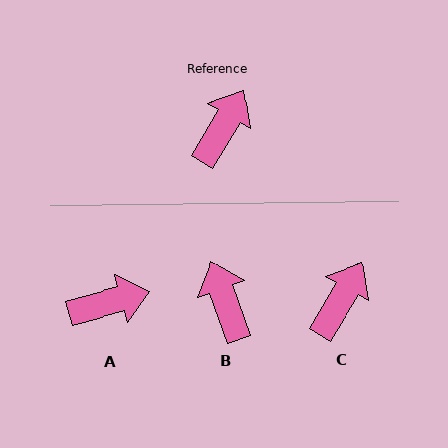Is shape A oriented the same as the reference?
No, it is off by about 45 degrees.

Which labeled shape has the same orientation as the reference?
C.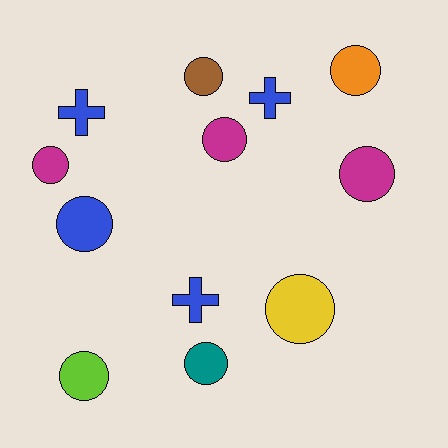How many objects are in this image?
There are 12 objects.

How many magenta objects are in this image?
There are 3 magenta objects.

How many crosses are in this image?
There are 3 crosses.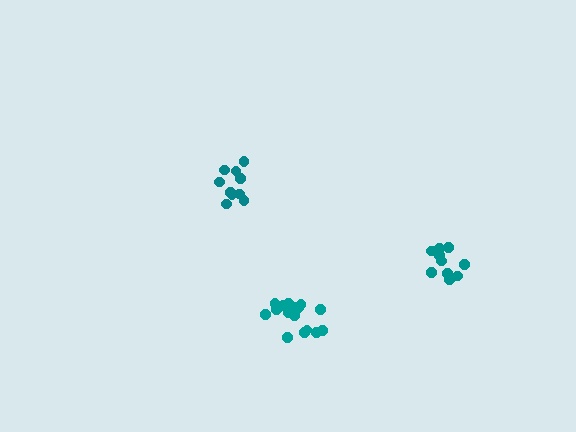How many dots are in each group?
Group 1: 10 dots, Group 2: 10 dots, Group 3: 16 dots (36 total).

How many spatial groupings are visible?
There are 3 spatial groupings.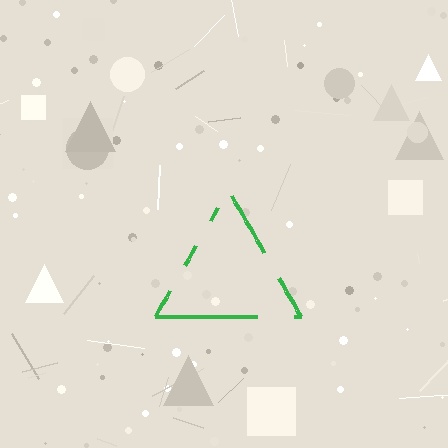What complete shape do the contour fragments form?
The contour fragments form a triangle.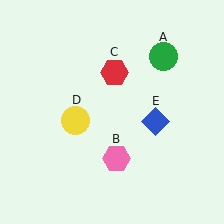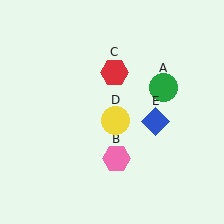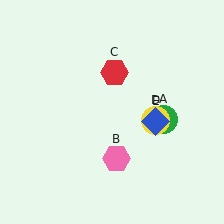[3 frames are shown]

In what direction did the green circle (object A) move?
The green circle (object A) moved down.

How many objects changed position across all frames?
2 objects changed position: green circle (object A), yellow circle (object D).